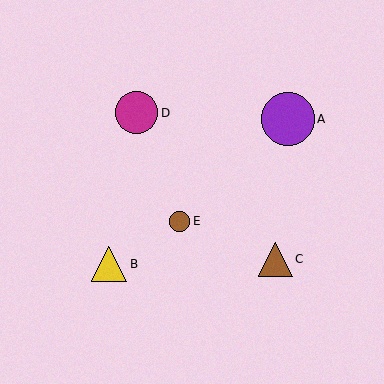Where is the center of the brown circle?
The center of the brown circle is at (180, 221).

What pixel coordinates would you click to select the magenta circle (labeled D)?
Click at (137, 113) to select the magenta circle D.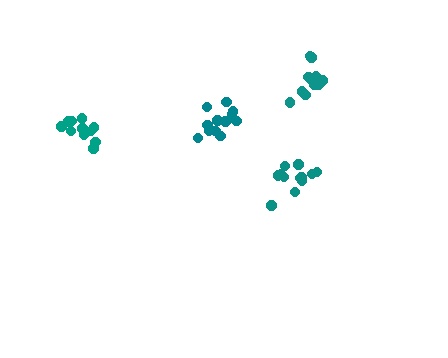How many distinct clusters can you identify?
There are 4 distinct clusters.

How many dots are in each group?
Group 1: 12 dots, Group 2: 12 dots, Group 3: 11 dots, Group 4: 13 dots (48 total).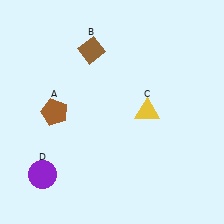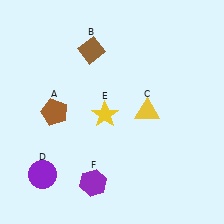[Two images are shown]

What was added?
A yellow star (E), a purple hexagon (F) were added in Image 2.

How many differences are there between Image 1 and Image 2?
There are 2 differences between the two images.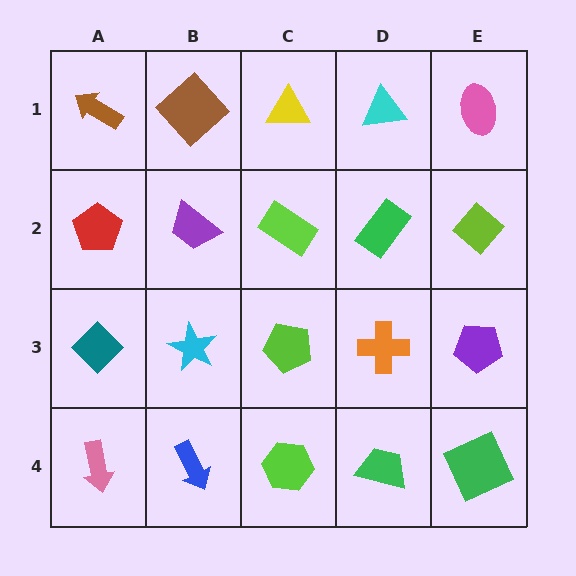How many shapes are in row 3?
5 shapes.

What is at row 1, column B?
A brown diamond.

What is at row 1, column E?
A pink ellipse.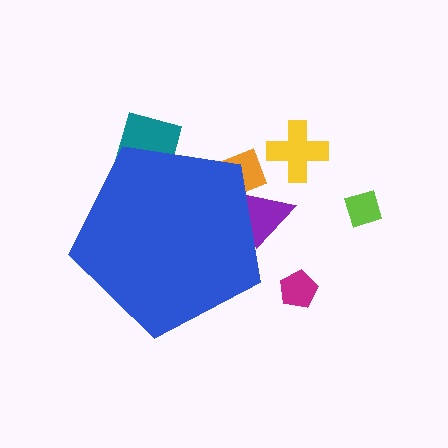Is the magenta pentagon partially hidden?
No, the magenta pentagon is fully visible.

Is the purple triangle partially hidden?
Yes, the purple triangle is partially hidden behind the blue pentagon.